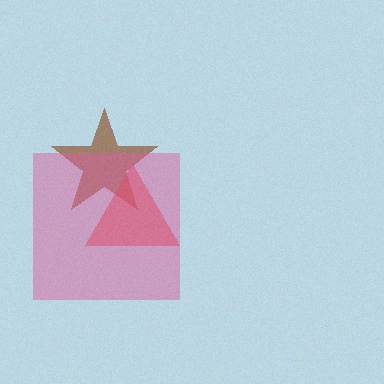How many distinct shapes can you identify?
There are 3 distinct shapes: a brown star, a red triangle, a pink square.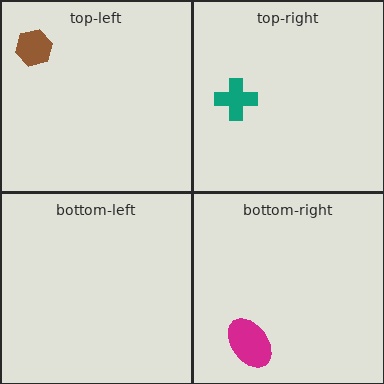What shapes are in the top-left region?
The brown hexagon.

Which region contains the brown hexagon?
The top-left region.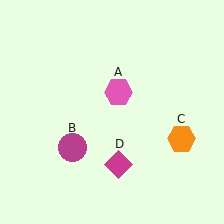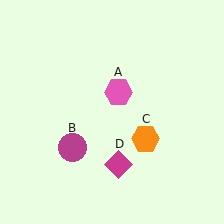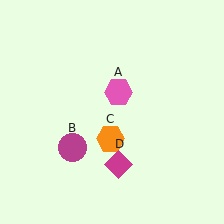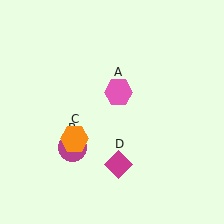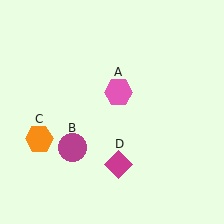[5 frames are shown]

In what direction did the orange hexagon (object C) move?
The orange hexagon (object C) moved left.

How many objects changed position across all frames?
1 object changed position: orange hexagon (object C).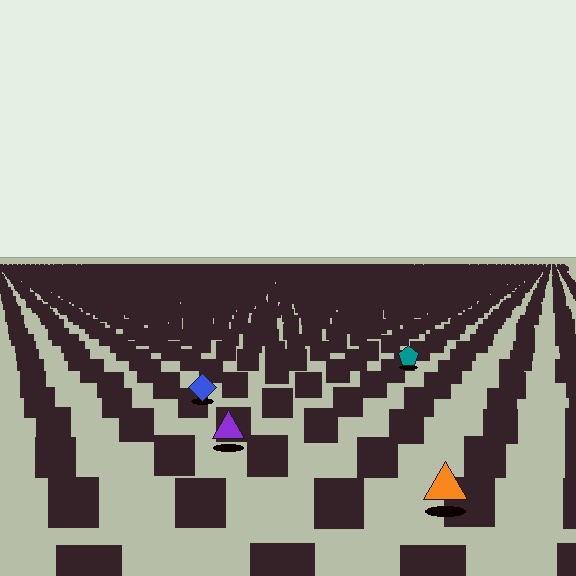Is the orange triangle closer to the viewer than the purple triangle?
Yes. The orange triangle is closer — you can tell from the texture gradient: the ground texture is coarser near it.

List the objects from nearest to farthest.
From nearest to farthest: the orange triangle, the purple triangle, the blue diamond, the teal pentagon.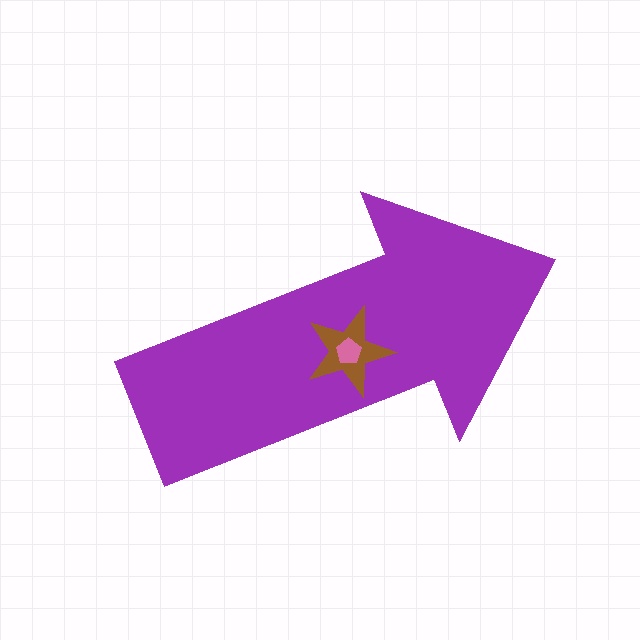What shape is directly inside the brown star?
The pink pentagon.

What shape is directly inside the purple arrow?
The brown star.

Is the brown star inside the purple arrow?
Yes.